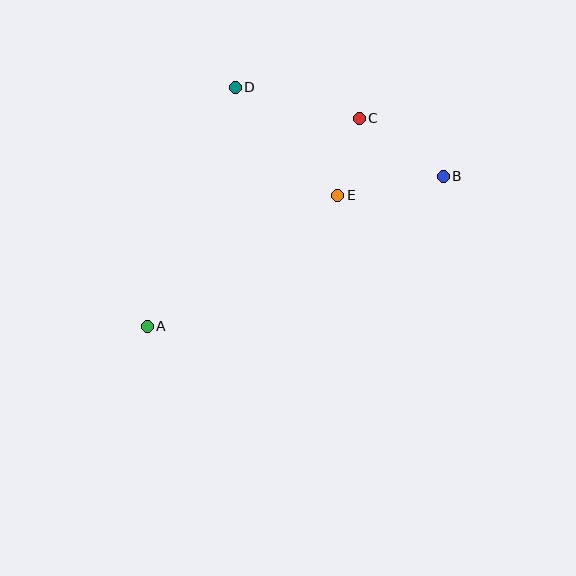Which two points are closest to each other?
Points C and E are closest to each other.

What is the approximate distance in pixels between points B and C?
The distance between B and C is approximately 102 pixels.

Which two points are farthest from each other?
Points A and B are farthest from each other.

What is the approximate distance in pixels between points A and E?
The distance between A and E is approximately 231 pixels.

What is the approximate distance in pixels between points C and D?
The distance between C and D is approximately 128 pixels.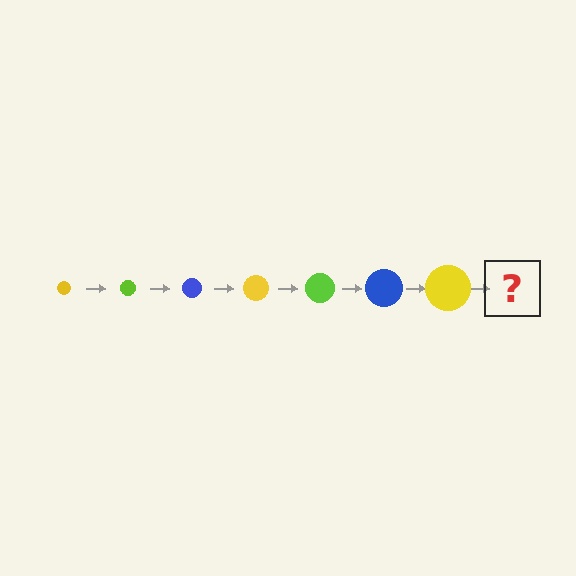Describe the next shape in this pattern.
It should be a lime circle, larger than the previous one.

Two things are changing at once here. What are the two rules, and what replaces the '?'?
The two rules are that the circle grows larger each step and the color cycles through yellow, lime, and blue. The '?' should be a lime circle, larger than the previous one.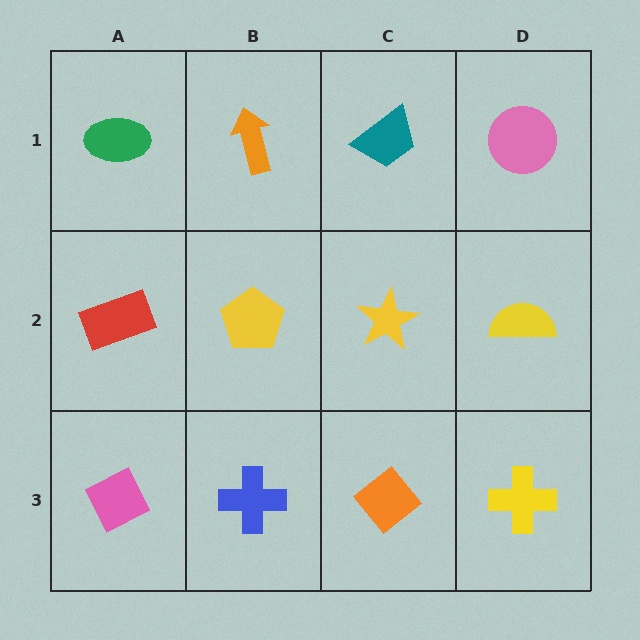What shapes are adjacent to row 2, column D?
A pink circle (row 1, column D), a yellow cross (row 3, column D), a yellow star (row 2, column C).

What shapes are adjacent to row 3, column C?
A yellow star (row 2, column C), a blue cross (row 3, column B), a yellow cross (row 3, column D).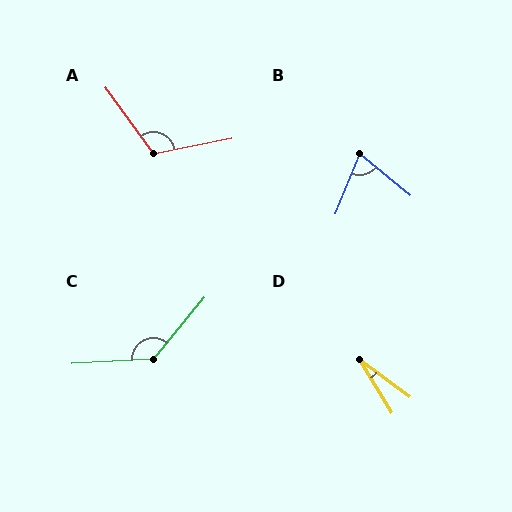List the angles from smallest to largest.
D (22°), B (72°), A (115°), C (132°).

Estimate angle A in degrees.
Approximately 115 degrees.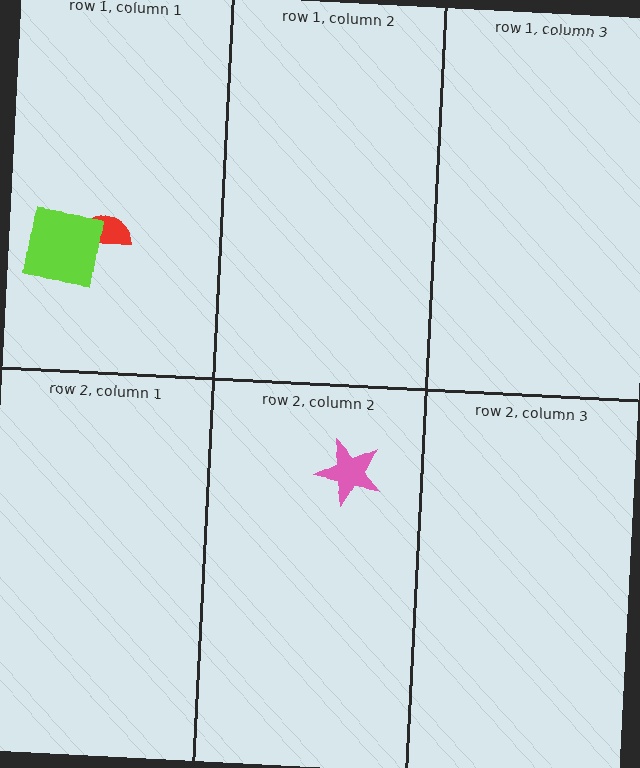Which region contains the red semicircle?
The row 1, column 1 region.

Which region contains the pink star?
The row 2, column 2 region.